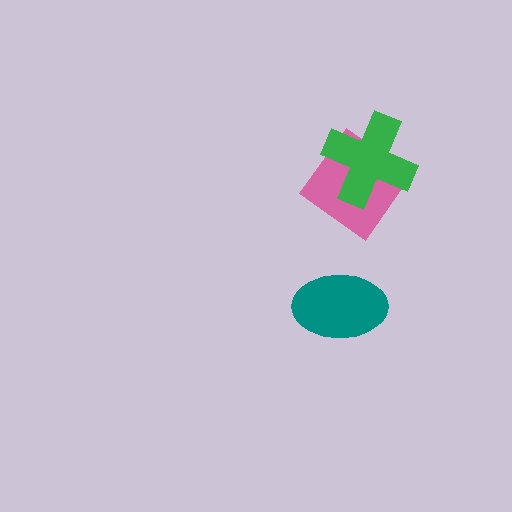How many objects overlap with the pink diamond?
1 object overlaps with the pink diamond.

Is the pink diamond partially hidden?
Yes, it is partially covered by another shape.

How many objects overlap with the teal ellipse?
0 objects overlap with the teal ellipse.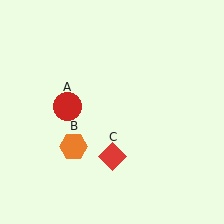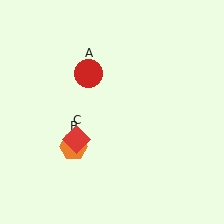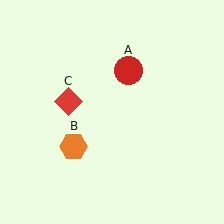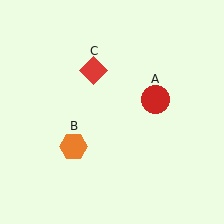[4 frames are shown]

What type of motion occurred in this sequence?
The red circle (object A), red diamond (object C) rotated clockwise around the center of the scene.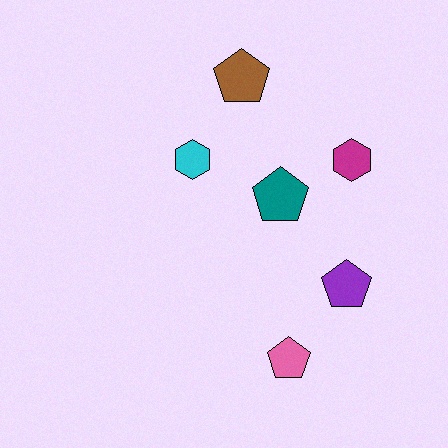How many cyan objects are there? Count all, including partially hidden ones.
There is 1 cyan object.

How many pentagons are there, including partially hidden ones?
There are 4 pentagons.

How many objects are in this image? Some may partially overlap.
There are 6 objects.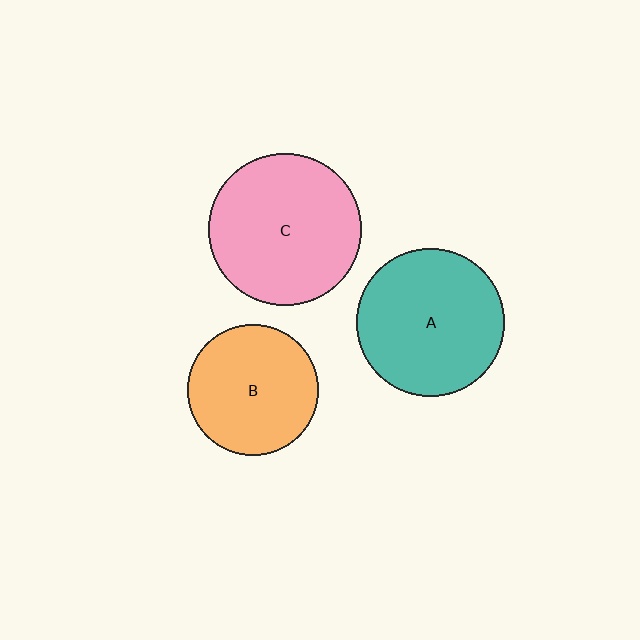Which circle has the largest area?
Circle C (pink).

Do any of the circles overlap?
No, none of the circles overlap.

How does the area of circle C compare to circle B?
Approximately 1.4 times.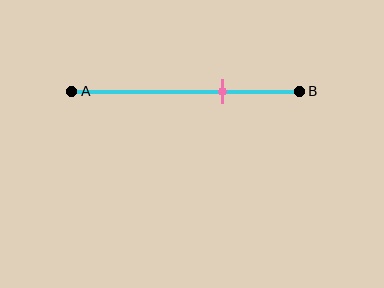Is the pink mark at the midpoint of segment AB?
No, the mark is at about 65% from A, not at the 50% midpoint.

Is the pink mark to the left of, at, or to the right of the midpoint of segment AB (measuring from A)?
The pink mark is to the right of the midpoint of segment AB.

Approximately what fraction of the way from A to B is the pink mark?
The pink mark is approximately 65% of the way from A to B.